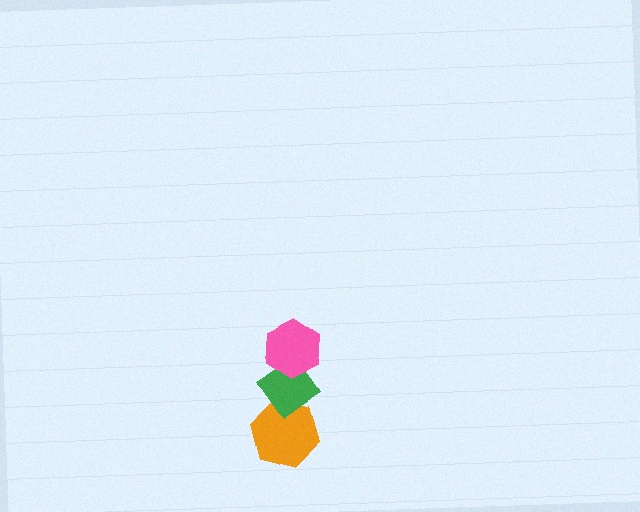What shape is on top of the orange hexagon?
The green diamond is on top of the orange hexagon.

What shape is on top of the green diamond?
The pink hexagon is on top of the green diamond.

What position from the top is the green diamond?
The green diamond is 2nd from the top.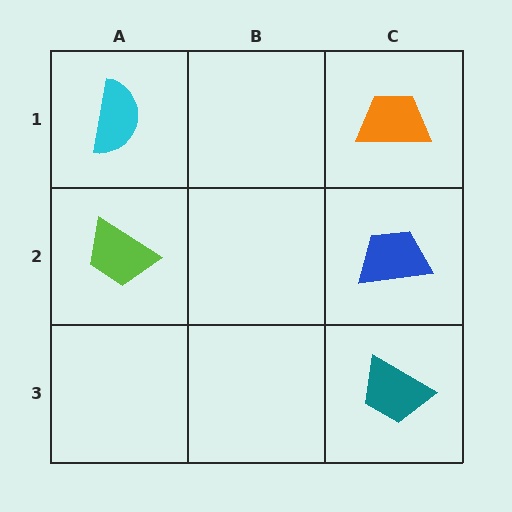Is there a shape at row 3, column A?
No, that cell is empty.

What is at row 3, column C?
A teal trapezoid.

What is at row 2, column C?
A blue trapezoid.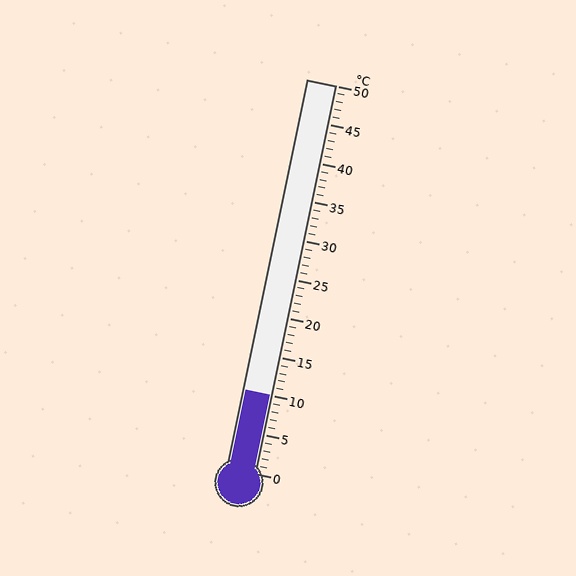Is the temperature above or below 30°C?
The temperature is below 30°C.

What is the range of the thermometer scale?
The thermometer scale ranges from 0°C to 50°C.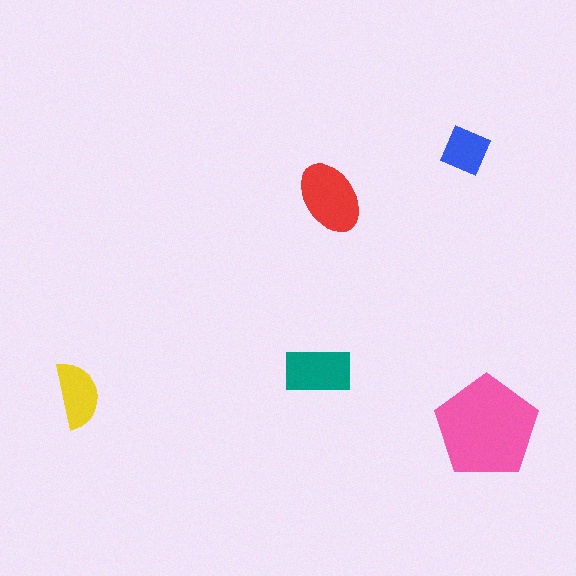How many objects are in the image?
There are 5 objects in the image.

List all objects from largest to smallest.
The pink pentagon, the red ellipse, the teal rectangle, the yellow semicircle, the blue square.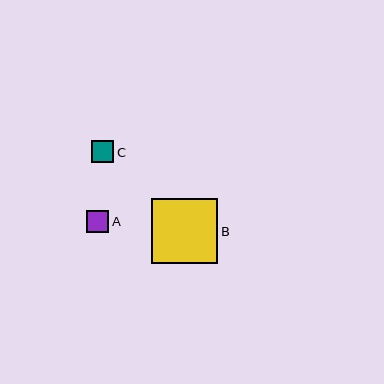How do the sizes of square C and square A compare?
Square C and square A are approximately the same size.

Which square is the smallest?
Square A is the smallest with a size of approximately 22 pixels.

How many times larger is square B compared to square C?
Square B is approximately 2.9 times the size of square C.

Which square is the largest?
Square B is the largest with a size of approximately 66 pixels.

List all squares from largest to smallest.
From largest to smallest: B, C, A.